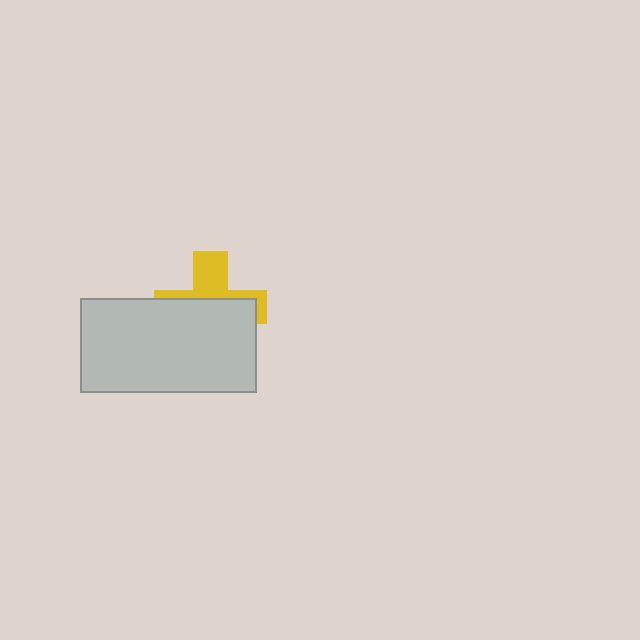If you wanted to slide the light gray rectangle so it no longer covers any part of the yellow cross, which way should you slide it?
Slide it down — that is the most direct way to separate the two shapes.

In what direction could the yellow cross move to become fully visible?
The yellow cross could move up. That would shift it out from behind the light gray rectangle entirely.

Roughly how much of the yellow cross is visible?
A small part of it is visible (roughly 38%).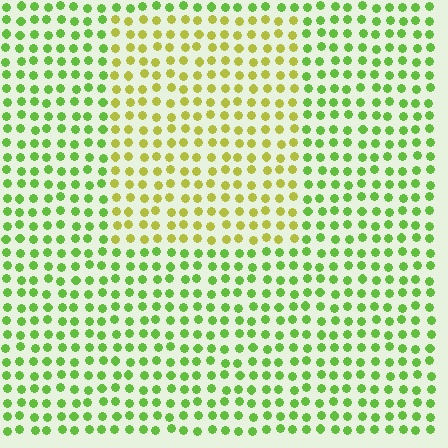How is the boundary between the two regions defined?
The boundary is defined purely by a slight shift in hue (about 38 degrees). Spacing, size, and orientation are identical on both sides.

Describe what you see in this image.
The image is filled with small lime elements in a uniform arrangement. A rectangle-shaped region is visible where the elements are tinted to a slightly different hue, forming a subtle color boundary.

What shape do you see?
I see a rectangle.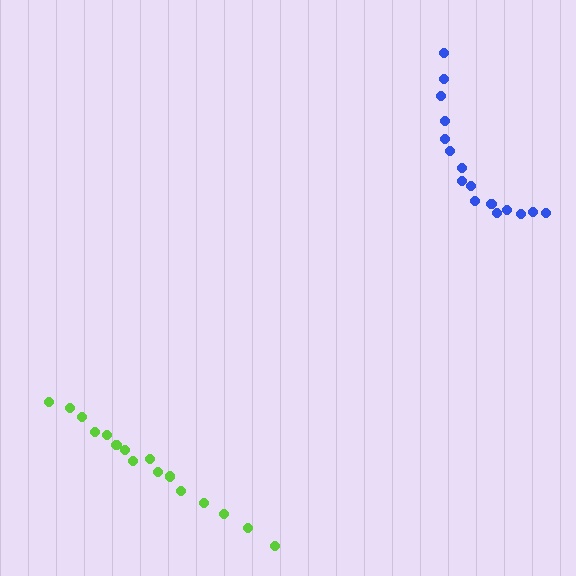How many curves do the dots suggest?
There are 2 distinct paths.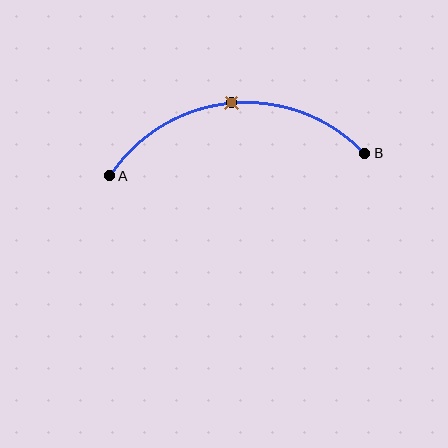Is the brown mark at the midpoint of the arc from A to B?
Yes. The brown mark lies on the arc at equal arc-length from both A and B — it is the arc midpoint.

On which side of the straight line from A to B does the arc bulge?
The arc bulges above the straight line connecting A and B.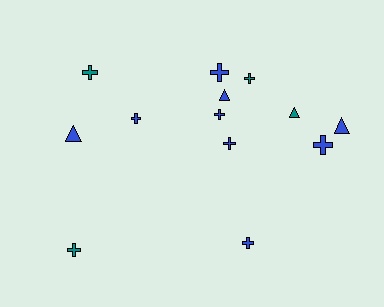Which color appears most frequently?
Blue, with 9 objects.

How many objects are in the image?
There are 13 objects.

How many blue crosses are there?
There are 6 blue crosses.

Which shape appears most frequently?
Cross, with 9 objects.